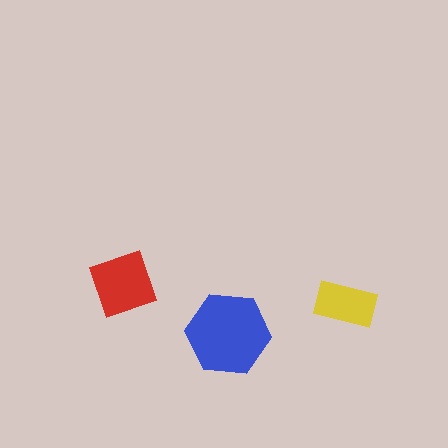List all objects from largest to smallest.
The blue hexagon, the red diamond, the yellow rectangle.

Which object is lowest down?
The blue hexagon is bottommost.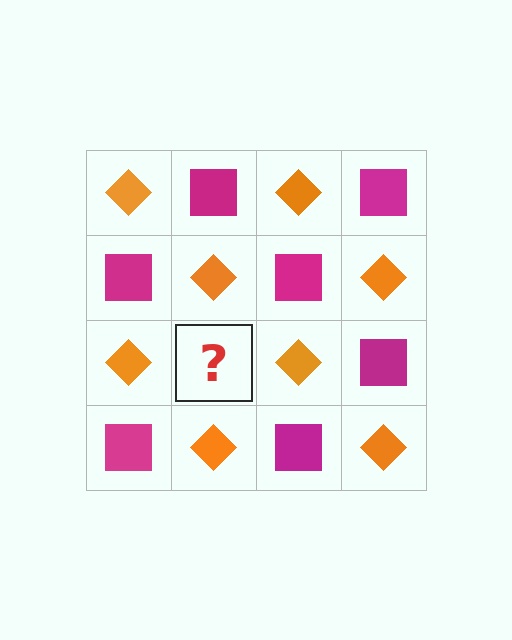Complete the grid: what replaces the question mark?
The question mark should be replaced with a magenta square.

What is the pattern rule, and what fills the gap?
The rule is that it alternates orange diamond and magenta square in a checkerboard pattern. The gap should be filled with a magenta square.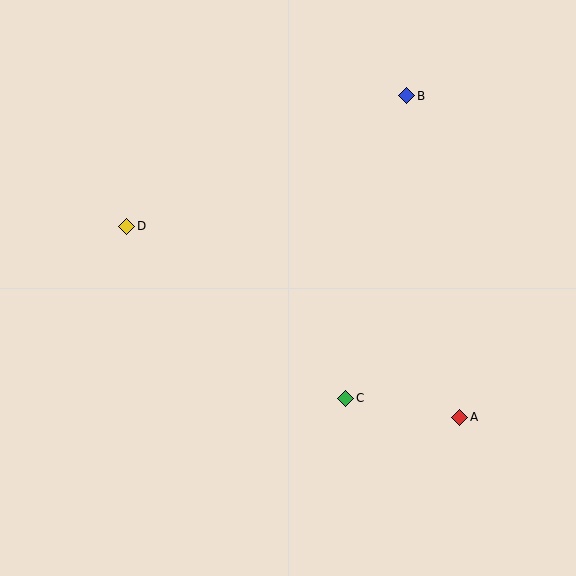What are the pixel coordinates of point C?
Point C is at (346, 398).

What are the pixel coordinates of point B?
Point B is at (407, 96).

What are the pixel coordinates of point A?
Point A is at (460, 417).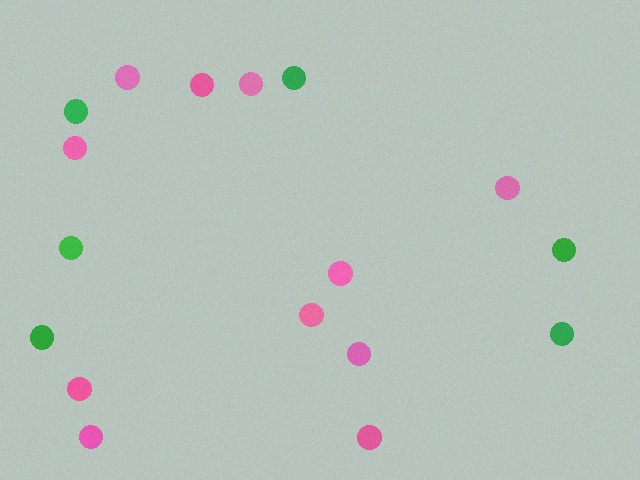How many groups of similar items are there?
There are 2 groups: one group of green circles (6) and one group of pink circles (11).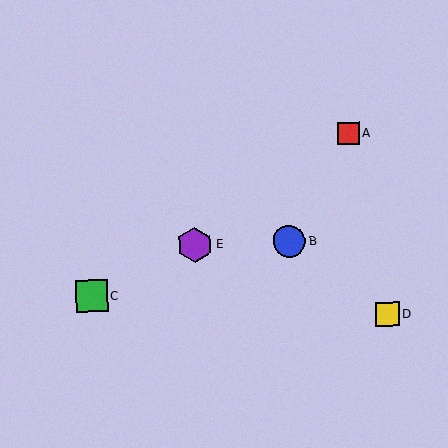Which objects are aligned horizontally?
Objects B, E are aligned horizontally.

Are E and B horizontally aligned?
Yes, both are at y≈245.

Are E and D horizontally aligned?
No, E is at y≈245 and D is at y≈314.